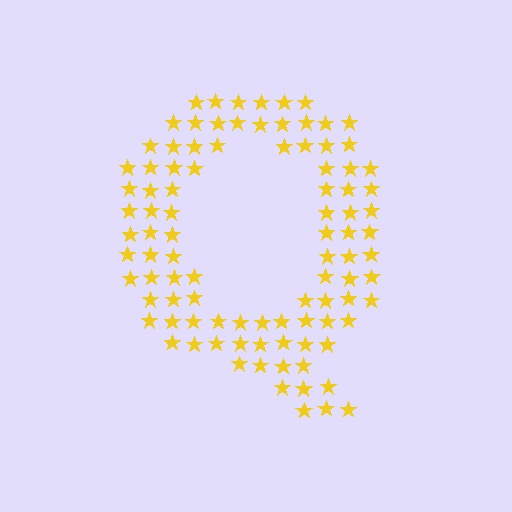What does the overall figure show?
The overall figure shows the letter Q.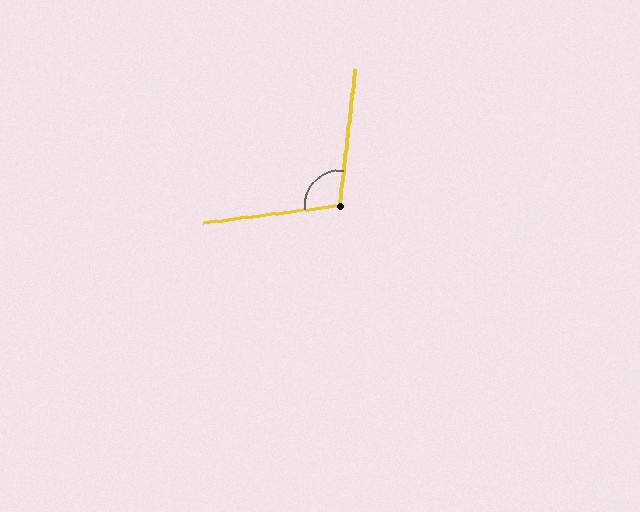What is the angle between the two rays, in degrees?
Approximately 104 degrees.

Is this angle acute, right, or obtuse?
It is obtuse.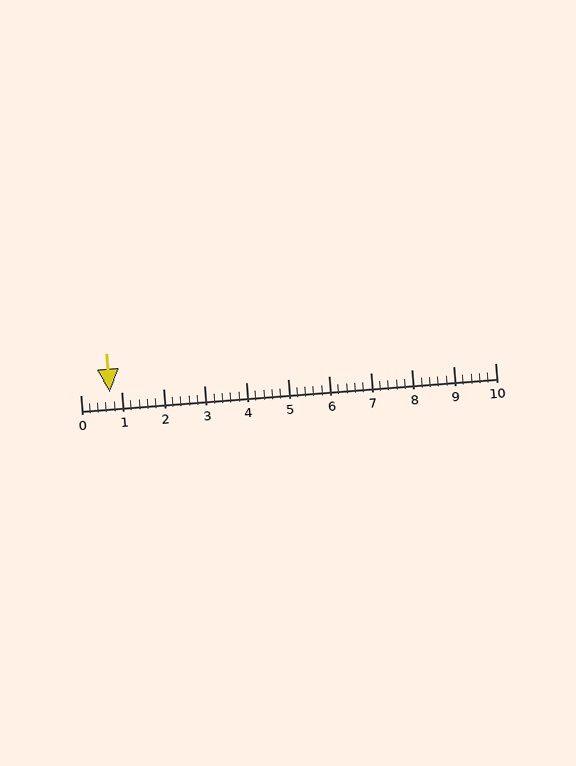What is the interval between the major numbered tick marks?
The major tick marks are spaced 1 units apart.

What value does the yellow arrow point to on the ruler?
The yellow arrow points to approximately 0.7.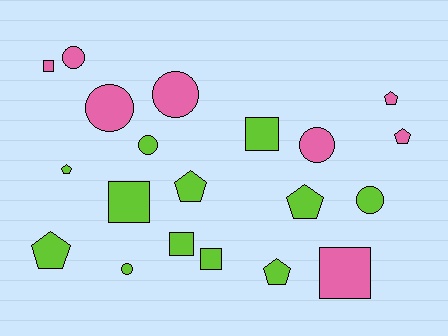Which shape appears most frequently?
Circle, with 7 objects.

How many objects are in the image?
There are 20 objects.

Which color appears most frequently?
Lime, with 12 objects.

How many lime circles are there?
There are 3 lime circles.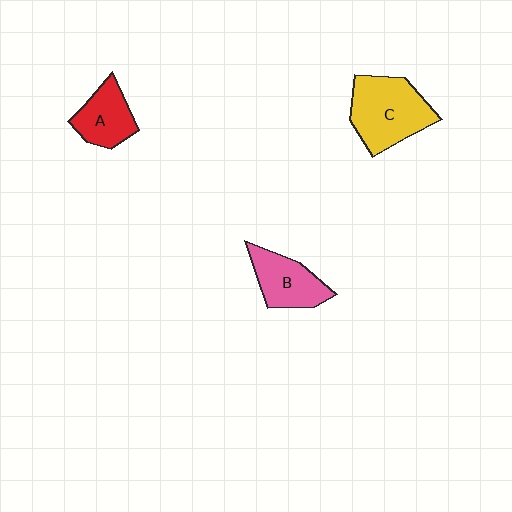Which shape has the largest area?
Shape C (yellow).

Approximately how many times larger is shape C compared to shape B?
Approximately 1.5 times.